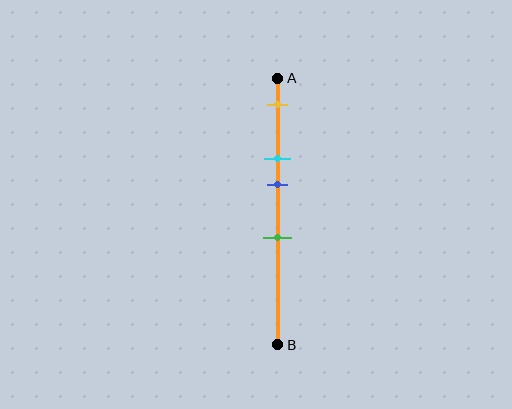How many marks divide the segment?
There are 4 marks dividing the segment.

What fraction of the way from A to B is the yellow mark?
The yellow mark is approximately 10% (0.1) of the way from A to B.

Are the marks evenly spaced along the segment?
No, the marks are not evenly spaced.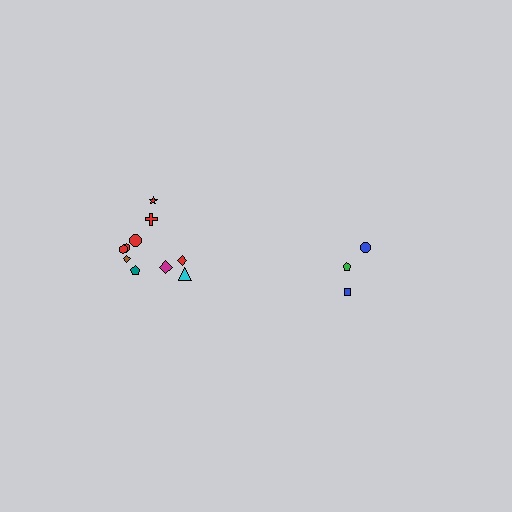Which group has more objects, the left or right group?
The left group.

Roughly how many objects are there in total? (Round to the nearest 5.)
Roughly 15 objects in total.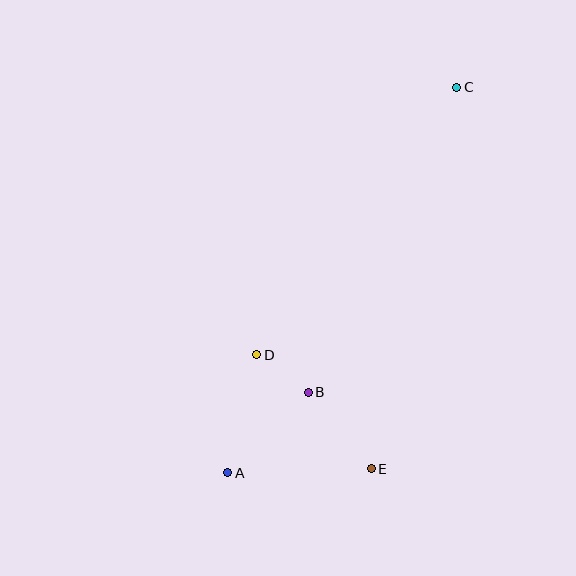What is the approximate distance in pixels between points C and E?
The distance between C and E is approximately 391 pixels.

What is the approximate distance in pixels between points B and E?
The distance between B and E is approximately 99 pixels.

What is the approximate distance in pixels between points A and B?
The distance between A and B is approximately 114 pixels.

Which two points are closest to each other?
Points B and D are closest to each other.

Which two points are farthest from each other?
Points A and C are farthest from each other.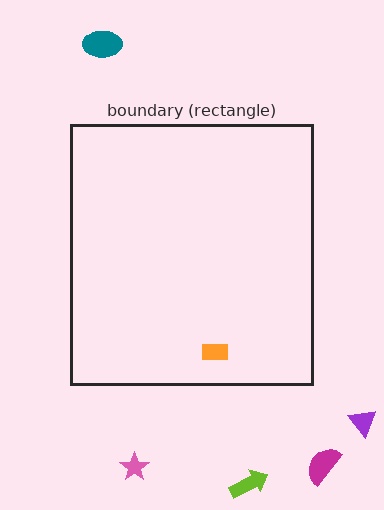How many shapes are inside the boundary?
1 inside, 5 outside.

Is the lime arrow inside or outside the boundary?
Outside.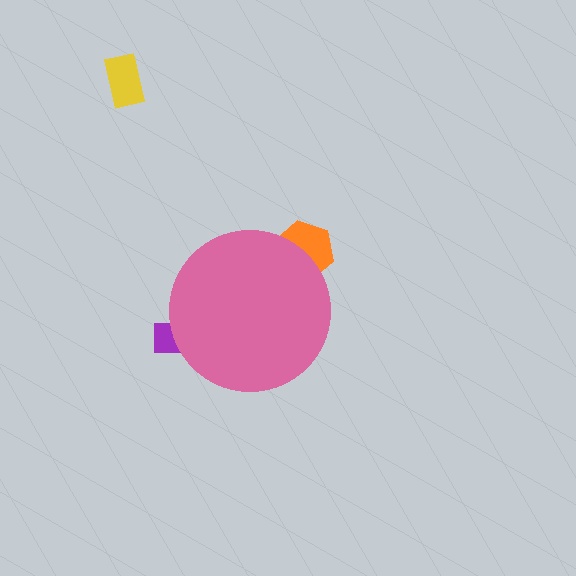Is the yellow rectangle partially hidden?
No, the yellow rectangle is fully visible.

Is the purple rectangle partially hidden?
Yes, the purple rectangle is partially hidden behind the pink circle.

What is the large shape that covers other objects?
A pink circle.